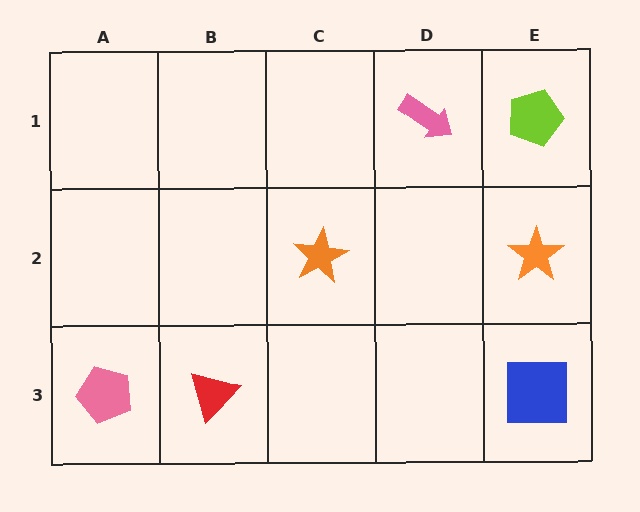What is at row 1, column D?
A pink arrow.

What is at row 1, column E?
A lime pentagon.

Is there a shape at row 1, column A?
No, that cell is empty.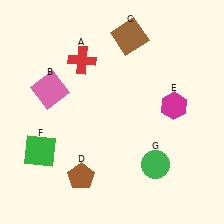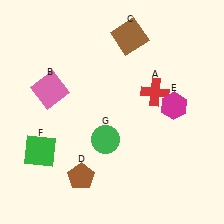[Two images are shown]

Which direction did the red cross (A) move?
The red cross (A) moved right.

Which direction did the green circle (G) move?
The green circle (G) moved left.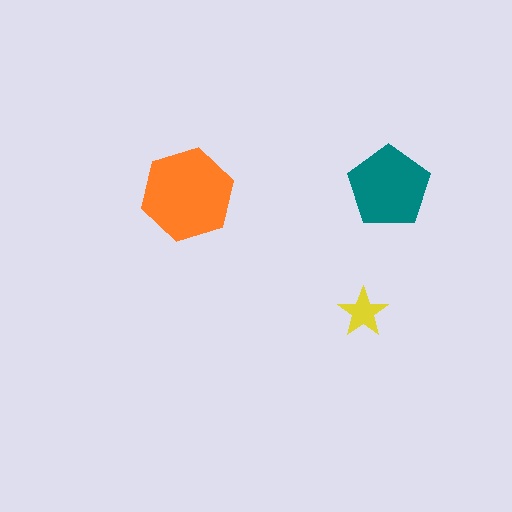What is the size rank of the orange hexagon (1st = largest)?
1st.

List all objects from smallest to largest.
The yellow star, the teal pentagon, the orange hexagon.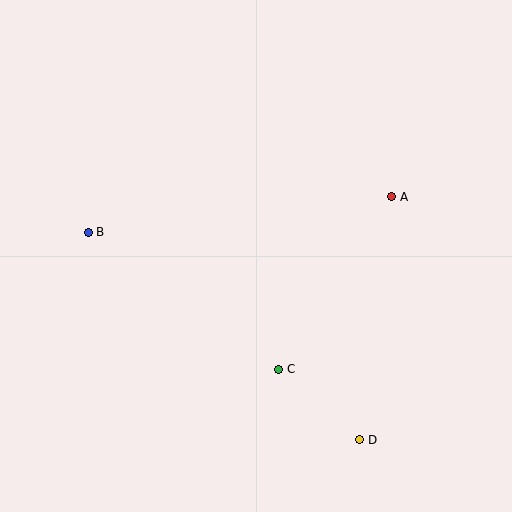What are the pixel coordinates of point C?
Point C is at (279, 369).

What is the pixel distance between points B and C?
The distance between B and C is 235 pixels.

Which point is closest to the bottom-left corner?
Point B is closest to the bottom-left corner.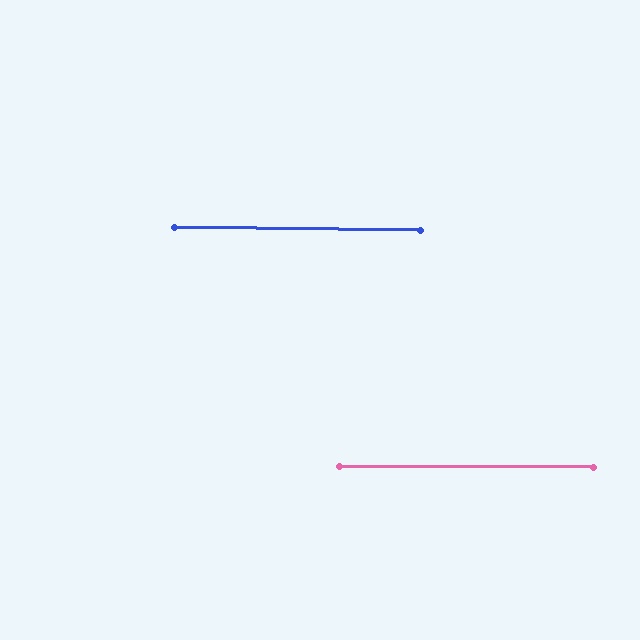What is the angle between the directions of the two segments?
Approximately 1 degree.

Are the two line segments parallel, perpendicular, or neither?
Parallel — their directions differ by only 0.5°.